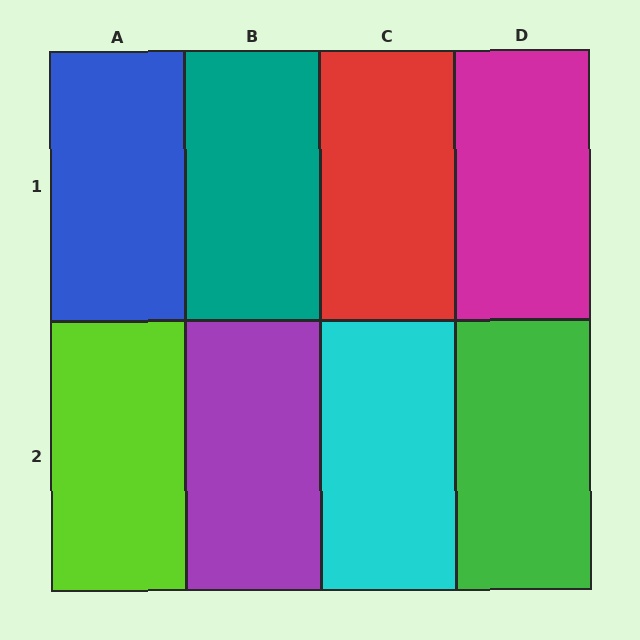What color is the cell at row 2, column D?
Green.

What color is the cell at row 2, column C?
Cyan.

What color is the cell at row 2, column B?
Purple.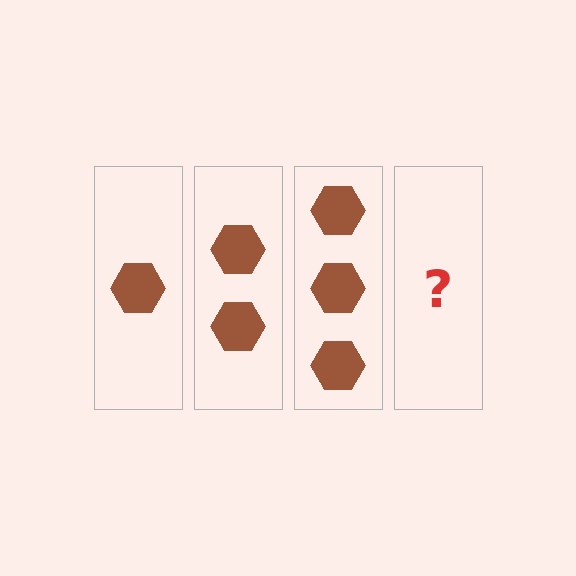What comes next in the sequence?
The next element should be 4 hexagons.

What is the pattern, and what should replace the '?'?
The pattern is that each step adds one more hexagon. The '?' should be 4 hexagons.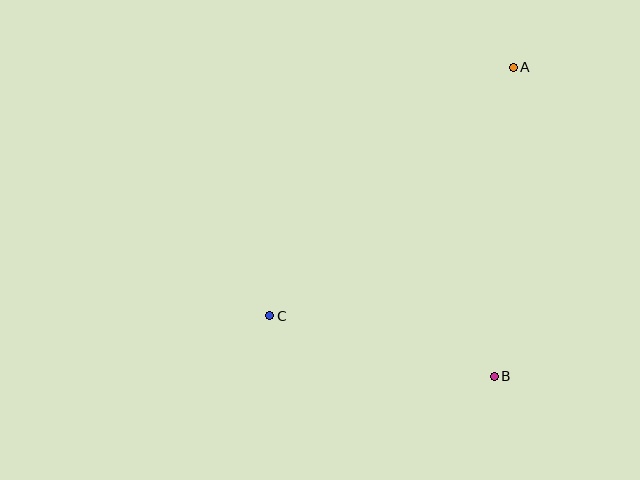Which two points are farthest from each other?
Points A and C are farthest from each other.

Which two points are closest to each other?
Points B and C are closest to each other.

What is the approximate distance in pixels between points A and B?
The distance between A and B is approximately 310 pixels.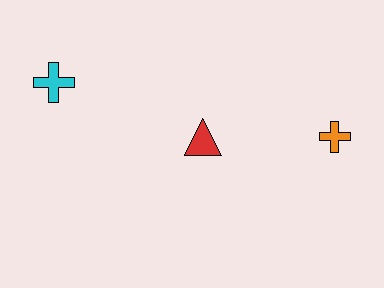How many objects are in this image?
There are 3 objects.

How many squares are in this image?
There are no squares.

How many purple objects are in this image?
There are no purple objects.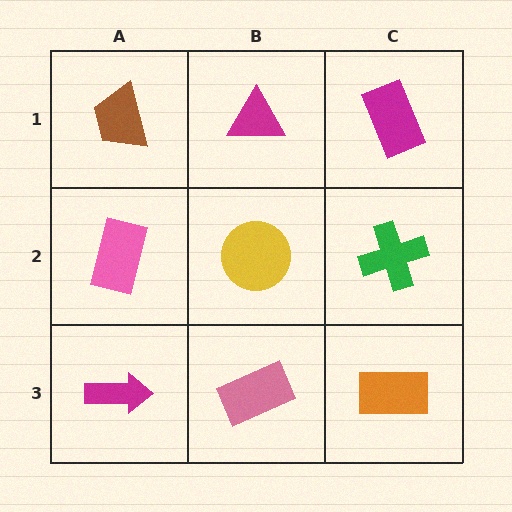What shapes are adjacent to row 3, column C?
A green cross (row 2, column C), a pink rectangle (row 3, column B).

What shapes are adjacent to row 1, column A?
A pink rectangle (row 2, column A), a magenta triangle (row 1, column B).